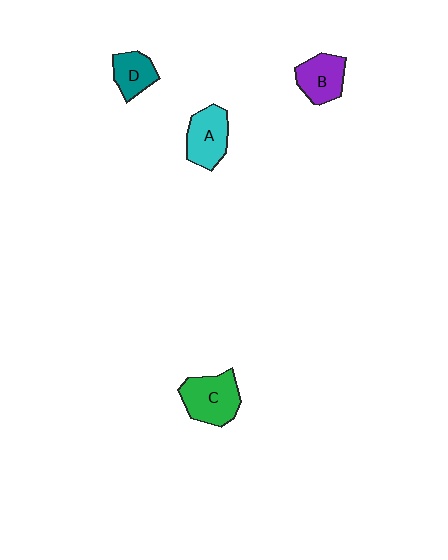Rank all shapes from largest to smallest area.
From largest to smallest: C (green), A (cyan), B (purple), D (teal).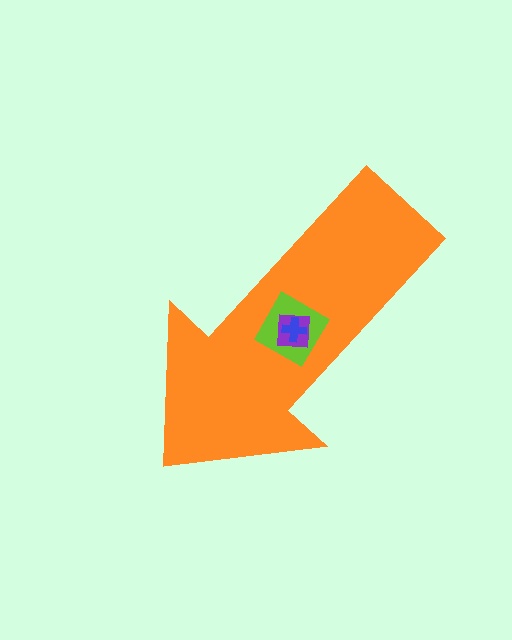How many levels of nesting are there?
4.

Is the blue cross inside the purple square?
Yes.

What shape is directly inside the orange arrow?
The lime diamond.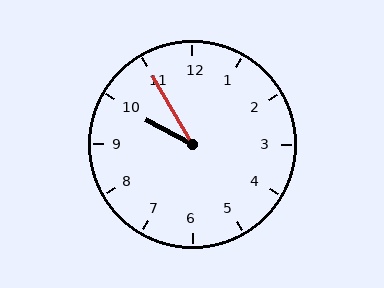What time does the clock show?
9:55.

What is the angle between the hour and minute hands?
Approximately 32 degrees.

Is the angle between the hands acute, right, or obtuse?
It is acute.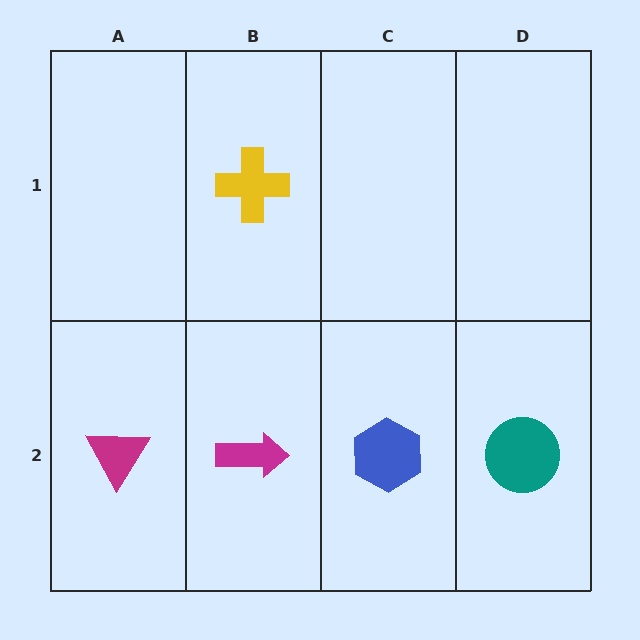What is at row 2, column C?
A blue hexagon.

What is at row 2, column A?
A magenta triangle.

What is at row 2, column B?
A magenta arrow.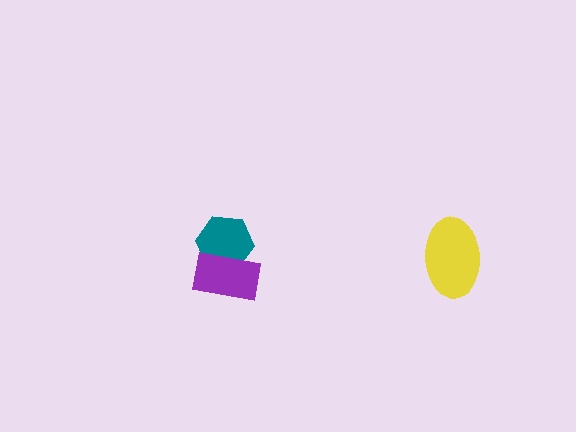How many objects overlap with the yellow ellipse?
0 objects overlap with the yellow ellipse.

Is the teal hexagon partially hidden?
Yes, it is partially covered by another shape.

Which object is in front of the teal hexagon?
The purple rectangle is in front of the teal hexagon.